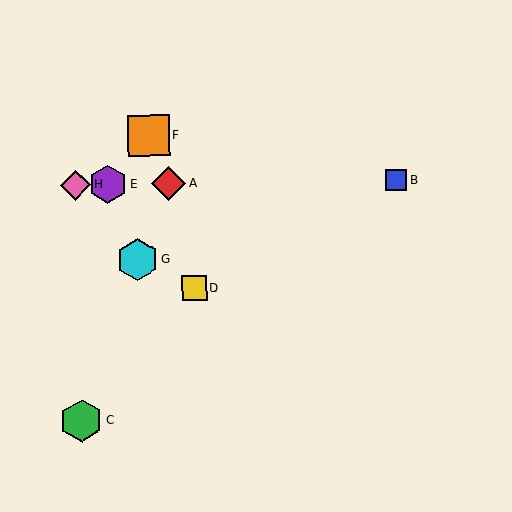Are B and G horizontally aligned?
No, B is at y≈180 and G is at y≈259.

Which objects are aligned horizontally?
Objects A, B, E, H are aligned horizontally.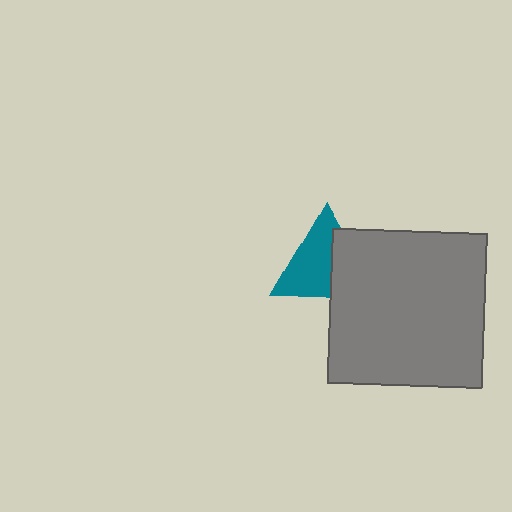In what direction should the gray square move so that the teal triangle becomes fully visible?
The gray square should move right. That is the shortest direction to clear the overlap and leave the teal triangle fully visible.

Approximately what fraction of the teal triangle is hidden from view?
Roughly 38% of the teal triangle is hidden behind the gray square.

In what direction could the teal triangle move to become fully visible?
The teal triangle could move left. That would shift it out from behind the gray square entirely.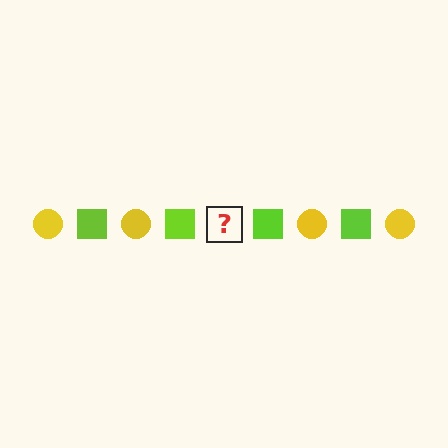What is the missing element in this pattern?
The missing element is a yellow circle.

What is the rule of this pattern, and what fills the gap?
The rule is that the pattern alternates between yellow circle and lime square. The gap should be filled with a yellow circle.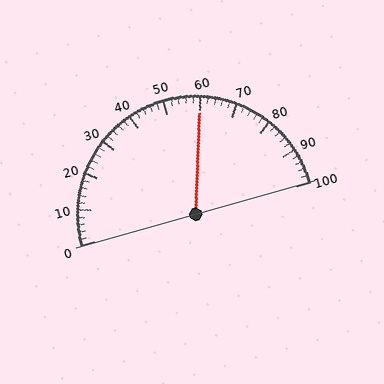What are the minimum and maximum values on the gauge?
The gauge ranges from 0 to 100.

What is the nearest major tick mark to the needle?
The nearest major tick mark is 60.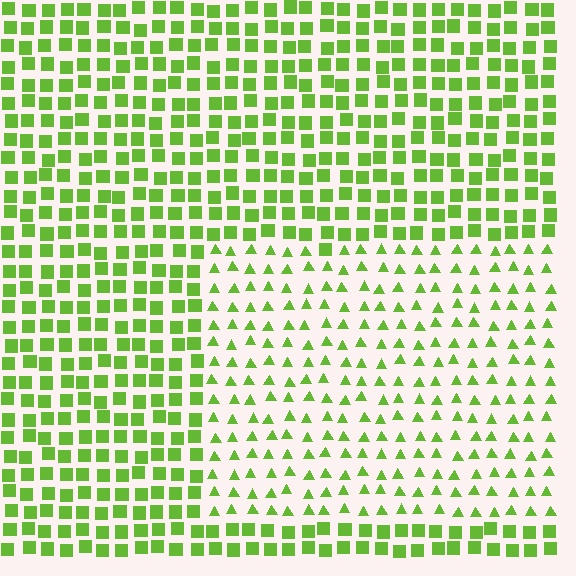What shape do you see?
I see a rectangle.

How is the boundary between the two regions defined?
The boundary is defined by a change in element shape: triangles inside vs. squares outside. All elements share the same color and spacing.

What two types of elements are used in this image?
The image uses triangles inside the rectangle region and squares outside it.